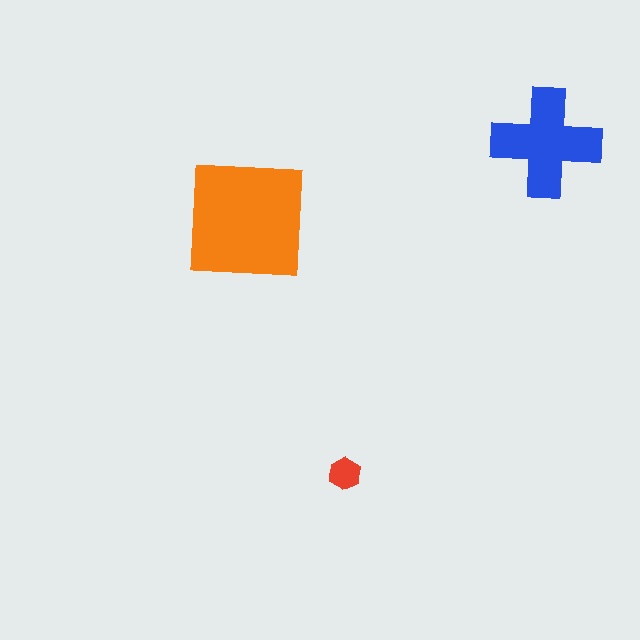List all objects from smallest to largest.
The red hexagon, the blue cross, the orange square.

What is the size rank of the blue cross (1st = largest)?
2nd.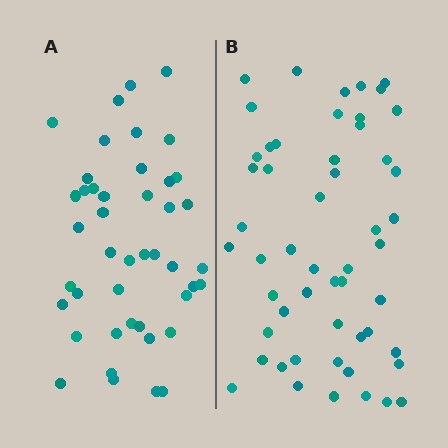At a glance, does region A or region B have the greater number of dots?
Region B (the right region) has more dots.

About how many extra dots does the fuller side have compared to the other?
Region B has roughly 8 or so more dots than region A.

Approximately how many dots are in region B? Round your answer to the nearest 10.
About 50 dots. (The exact count is 53, which rounds to 50.)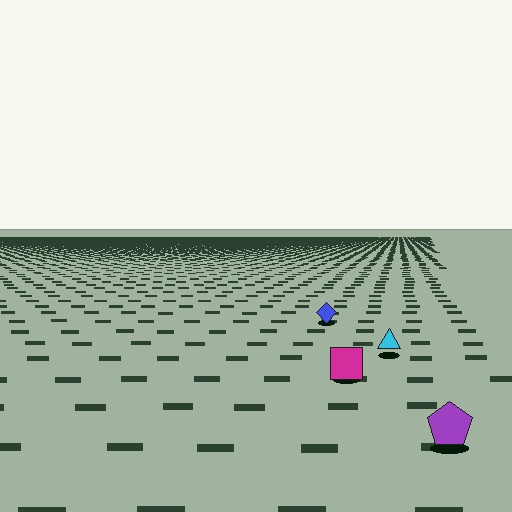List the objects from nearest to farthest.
From nearest to farthest: the purple pentagon, the magenta square, the cyan triangle, the blue diamond.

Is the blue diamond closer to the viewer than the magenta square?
No. The magenta square is closer — you can tell from the texture gradient: the ground texture is coarser near it.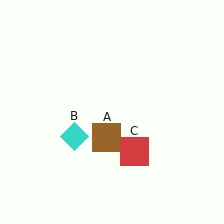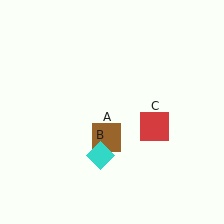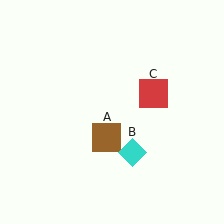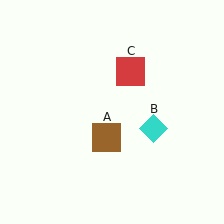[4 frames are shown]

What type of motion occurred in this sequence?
The cyan diamond (object B), red square (object C) rotated counterclockwise around the center of the scene.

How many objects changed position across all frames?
2 objects changed position: cyan diamond (object B), red square (object C).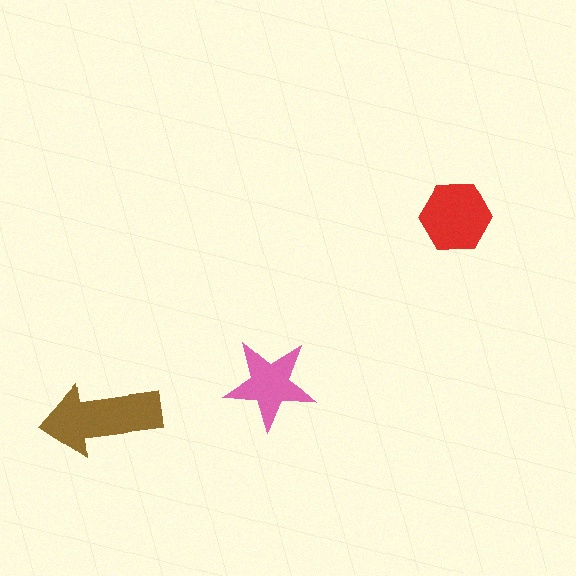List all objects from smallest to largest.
The pink star, the red hexagon, the brown arrow.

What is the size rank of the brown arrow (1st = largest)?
1st.